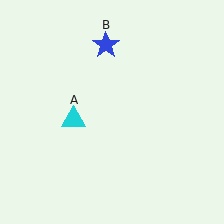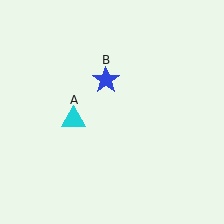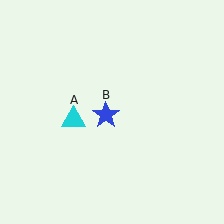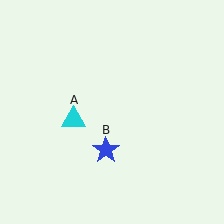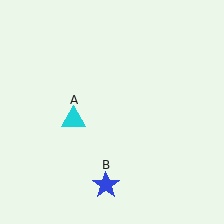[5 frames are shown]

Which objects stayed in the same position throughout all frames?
Cyan triangle (object A) remained stationary.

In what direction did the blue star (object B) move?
The blue star (object B) moved down.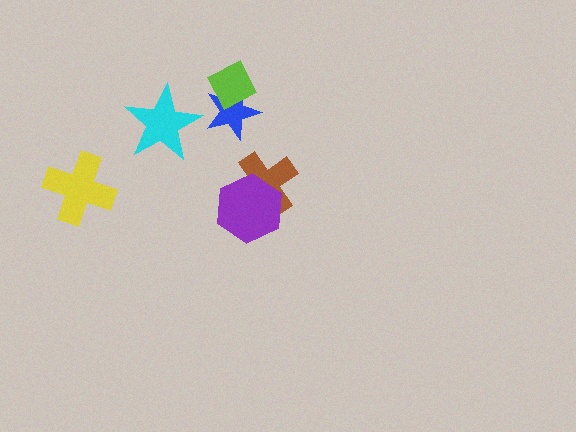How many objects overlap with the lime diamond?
1 object overlaps with the lime diamond.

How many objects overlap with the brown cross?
1 object overlaps with the brown cross.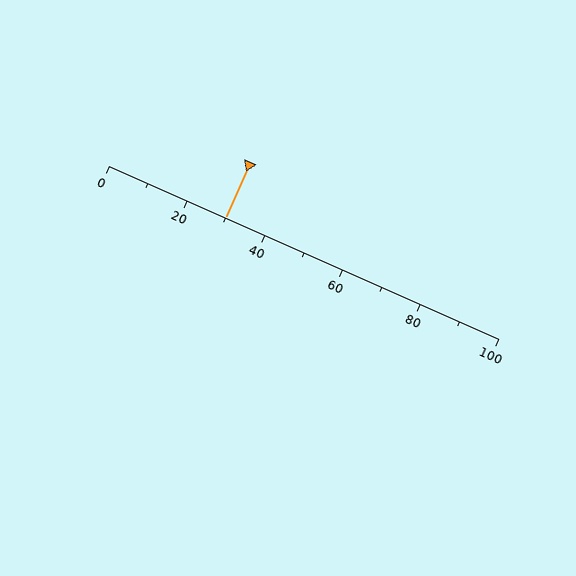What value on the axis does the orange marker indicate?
The marker indicates approximately 30.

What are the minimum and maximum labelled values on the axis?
The axis runs from 0 to 100.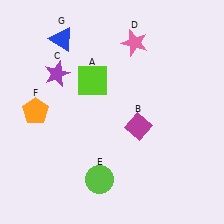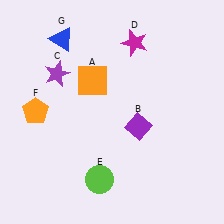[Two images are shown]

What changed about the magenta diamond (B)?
In Image 1, B is magenta. In Image 2, it changed to purple.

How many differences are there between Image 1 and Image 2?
There are 3 differences between the two images.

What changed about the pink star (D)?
In Image 1, D is pink. In Image 2, it changed to magenta.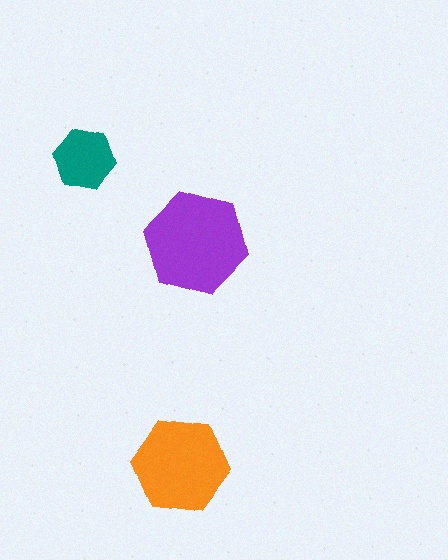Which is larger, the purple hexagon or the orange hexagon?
The purple one.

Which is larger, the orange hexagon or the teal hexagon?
The orange one.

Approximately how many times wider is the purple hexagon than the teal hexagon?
About 1.5 times wider.